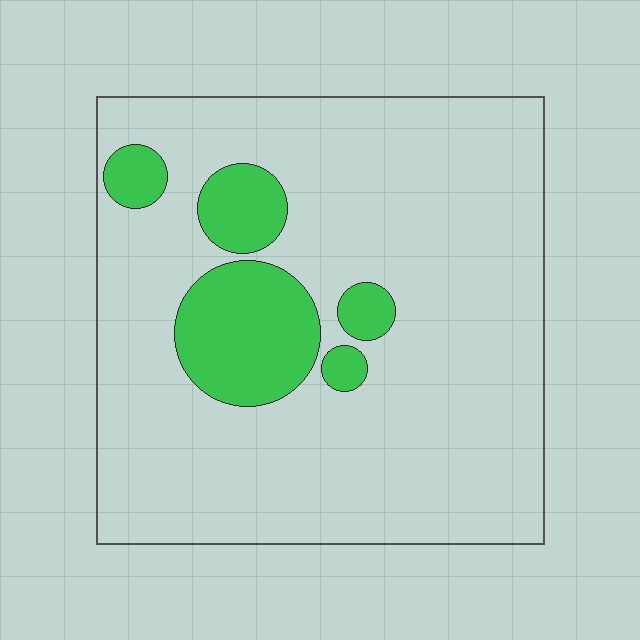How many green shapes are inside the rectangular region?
5.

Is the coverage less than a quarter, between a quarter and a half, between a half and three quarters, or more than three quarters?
Less than a quarter.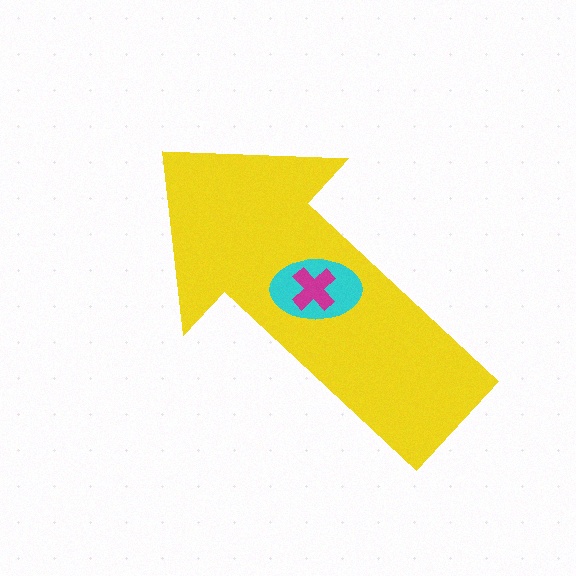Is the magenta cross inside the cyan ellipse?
Yes.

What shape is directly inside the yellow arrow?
The cyan ellipse.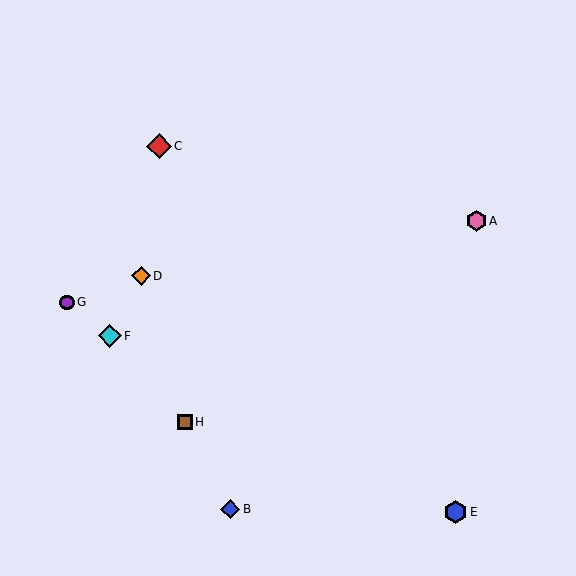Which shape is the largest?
The red diamond (labeled C) is the largest.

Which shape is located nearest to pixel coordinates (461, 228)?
The pink hexagon (labeled A) at (476, 221) is nearest to that location.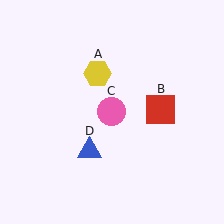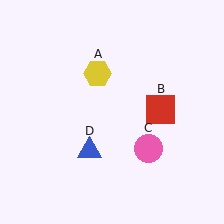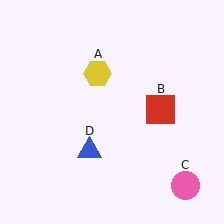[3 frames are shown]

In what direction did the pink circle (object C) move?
The pink circle (object C) moved down and to the right.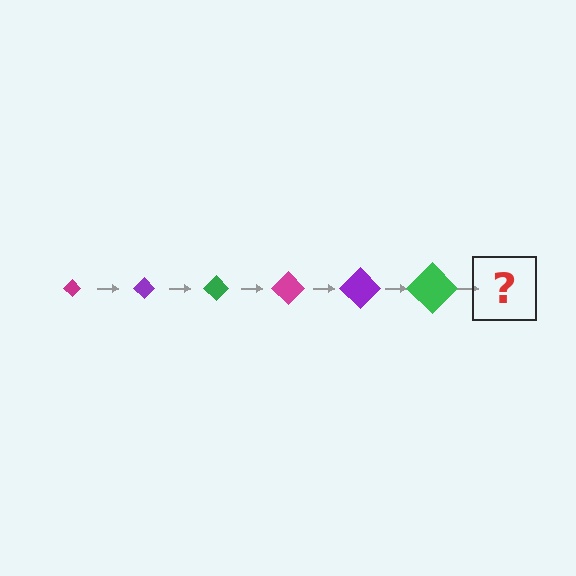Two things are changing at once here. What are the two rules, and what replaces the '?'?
The two rules are that the diamond grows larger each step and the color cycles through magenta, purple, and green. The '?' should be a magenta diamond, larger than the previous one.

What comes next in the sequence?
The next element should be a magenta diamond, larger than the previous one.